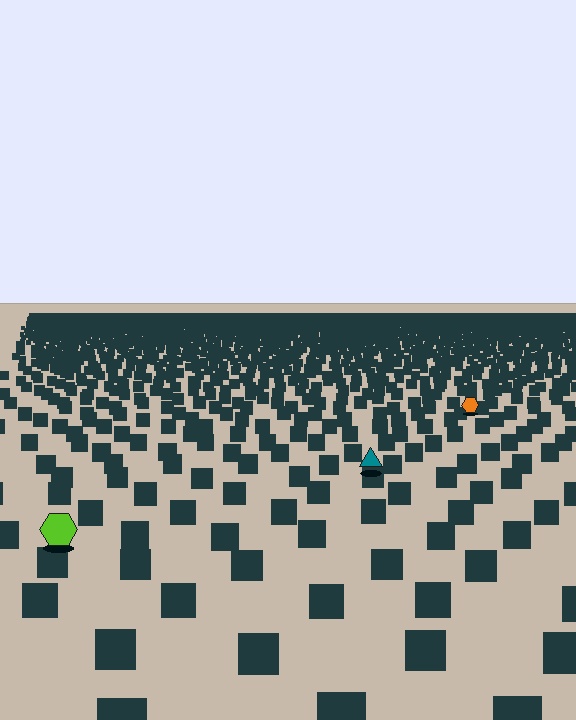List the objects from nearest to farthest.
From nearest to farthest: the lime hexagon, the teal triangle, the orange hexagon.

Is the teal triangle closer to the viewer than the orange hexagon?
Yes. The teal triangle is closer — you can tell from the texture gradient: the ground texture is coarser near it.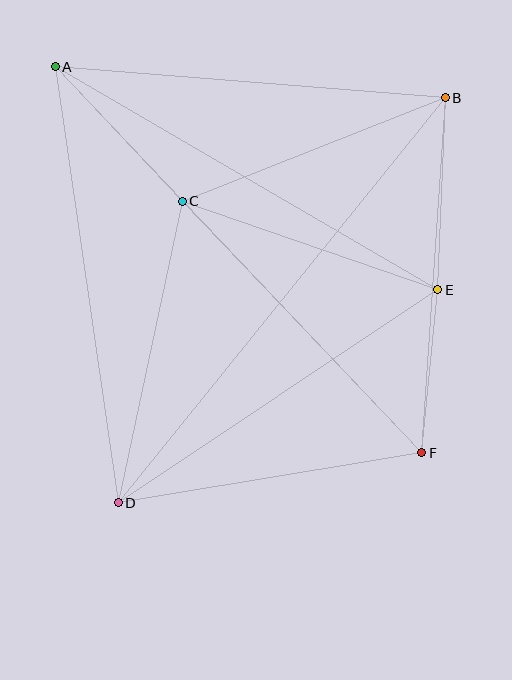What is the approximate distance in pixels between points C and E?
The distance between C and E is approximately 270 pixels.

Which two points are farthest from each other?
Points A and F are farthest from each other.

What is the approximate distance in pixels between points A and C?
The distance between A and C is approximately 185 pixels.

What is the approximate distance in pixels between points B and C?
The distance between B and C is approximately 283 pixels.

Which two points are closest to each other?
Points E and F are closest to each other.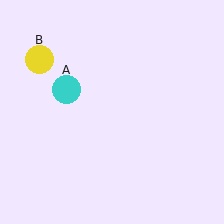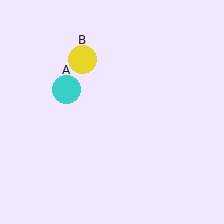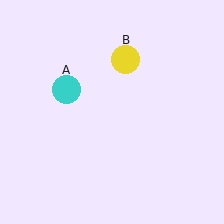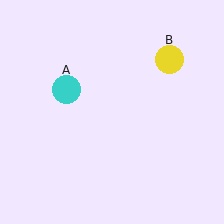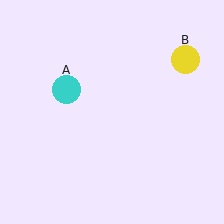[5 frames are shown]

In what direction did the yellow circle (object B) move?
The yellow circle (object B) moved right.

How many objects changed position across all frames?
1 object changed position: yellow circle (object B).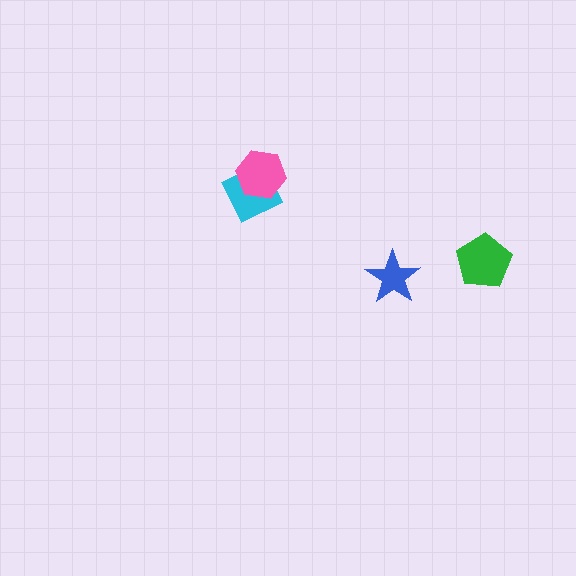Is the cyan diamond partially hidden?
Yes, it is partially covered by another shape.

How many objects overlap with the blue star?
0 objects overlap with the blue star.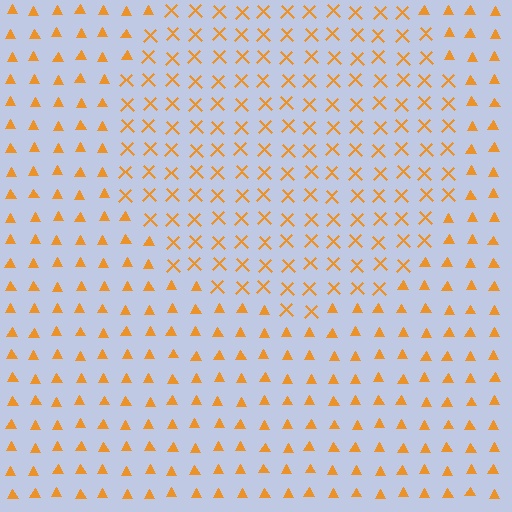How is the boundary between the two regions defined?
The boundary is defined by a change in element shape: X marks inside vs. triangles outside. All elements share the same color and spacing.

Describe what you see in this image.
The image is filled with small orange elements arranged in a uniform grid. A circle-shaped region contains X marks, while the surrounding area contains triangles. The boundary is defined purely by the change in element shape.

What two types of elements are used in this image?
The image uses X marks inside the circle region and triangles outside it.